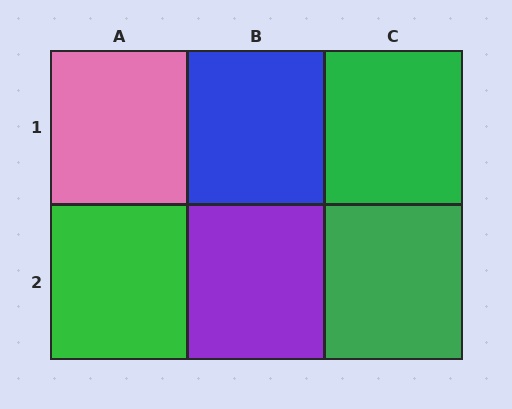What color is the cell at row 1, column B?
Blue.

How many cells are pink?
1 cell is pink.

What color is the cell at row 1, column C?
Green.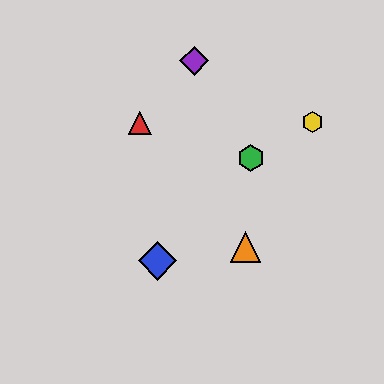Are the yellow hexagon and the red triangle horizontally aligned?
Yes, both are at y≈122.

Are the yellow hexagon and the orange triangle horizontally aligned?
No, the yellow hexagon is at y≈122 and the orange triangle is at y≈247.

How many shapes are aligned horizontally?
2 shapes (the red triangle, the yellow hexagon) are aligned horizontally.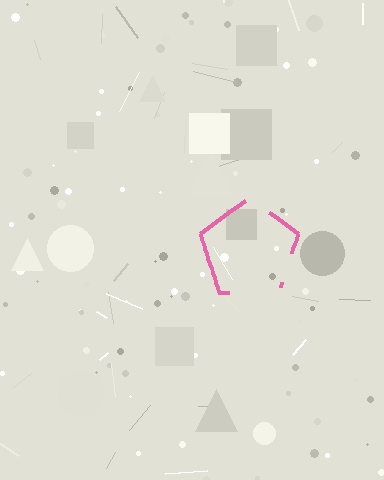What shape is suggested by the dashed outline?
The dashed outline suggests a pentagon.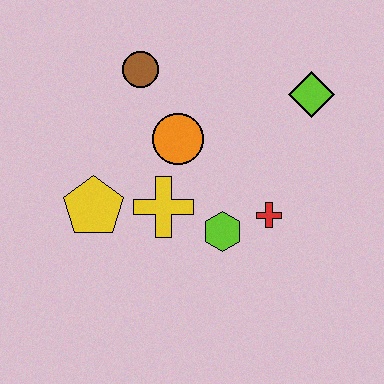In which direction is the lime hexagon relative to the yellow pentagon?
The lime hexagon is to the right of the yellow pentagon.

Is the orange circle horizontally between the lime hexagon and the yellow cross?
Yes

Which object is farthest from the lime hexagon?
The brown circle is farthest from the lime hexagon.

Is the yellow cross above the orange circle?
No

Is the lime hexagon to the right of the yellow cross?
Yes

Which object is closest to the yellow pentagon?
The yellow cross is closest to the yellow pentagon.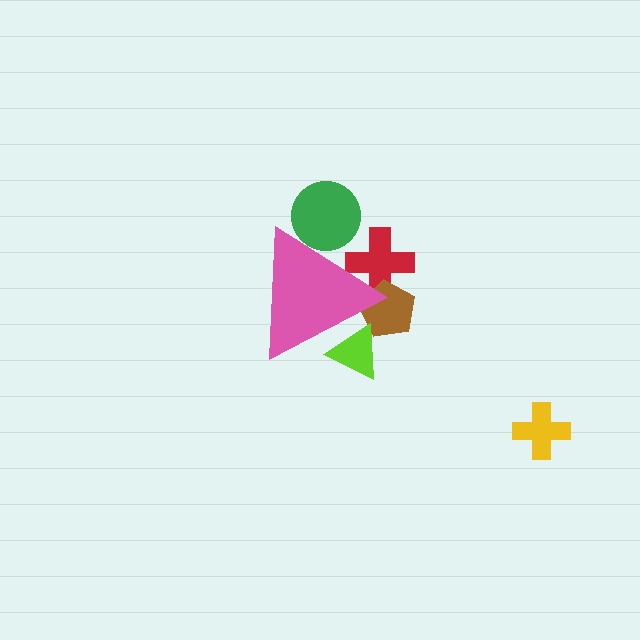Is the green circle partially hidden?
Yes, the green circle is partially hidden behind the pink triangle.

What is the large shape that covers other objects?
A pink triangle.